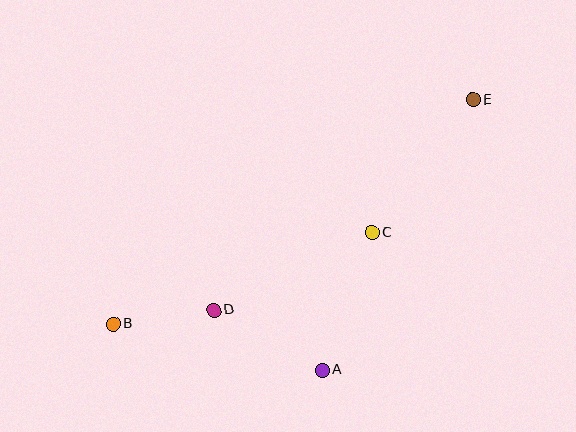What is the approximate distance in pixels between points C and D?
The distance between C and D is approximately 176 pixels.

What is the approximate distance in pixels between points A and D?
The distance between A and D is approximately 124 pixels.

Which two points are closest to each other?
Points B and D are closest to each other.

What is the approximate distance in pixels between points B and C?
The distance between B and C is approximately 275 pixels.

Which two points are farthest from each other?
Points B and E are farthest from each other.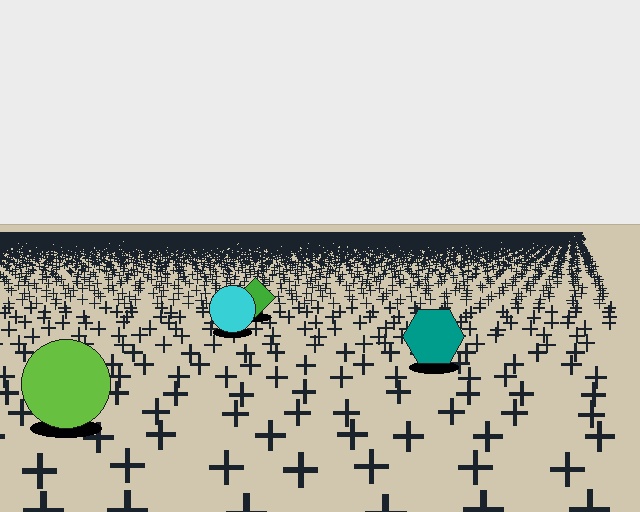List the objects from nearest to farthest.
From nearest to farthest: the lime circle, the teal hexagon, the cyan circle, the green diamond.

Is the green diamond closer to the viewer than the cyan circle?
No. The cyan circle is closer — you can tell from the texture gradient: the ground texture is coarser near it.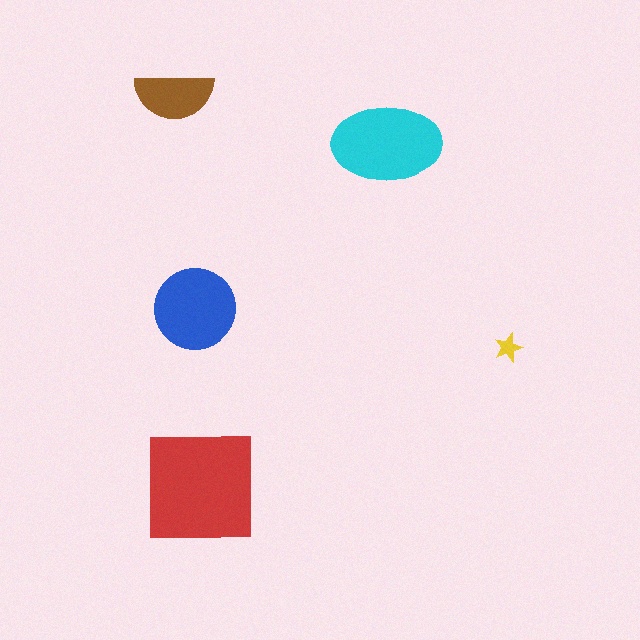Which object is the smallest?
The yellow star.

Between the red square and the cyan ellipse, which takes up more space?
The red square.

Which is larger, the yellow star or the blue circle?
The blue circle.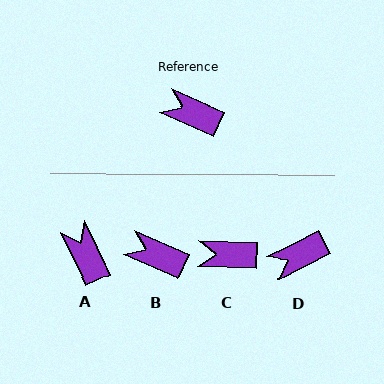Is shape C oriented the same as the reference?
No, it is off by about 22 degrees.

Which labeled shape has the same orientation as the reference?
B.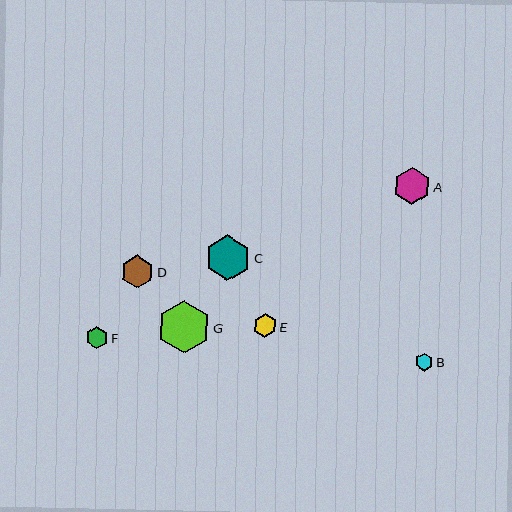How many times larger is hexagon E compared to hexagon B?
Hexagon E is approximately 1.3 times the size of hexagon B.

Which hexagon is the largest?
Hexagon G is the largest with a size of approximately 53 pixels.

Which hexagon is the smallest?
Hexagon B is the smallest with a size of approximately 17 pixels.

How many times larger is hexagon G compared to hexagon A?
Hexagon G is approximately 1.4 times the size of hexagon A.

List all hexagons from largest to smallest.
From largest to smallest: G, C, A, D, E, F, B.